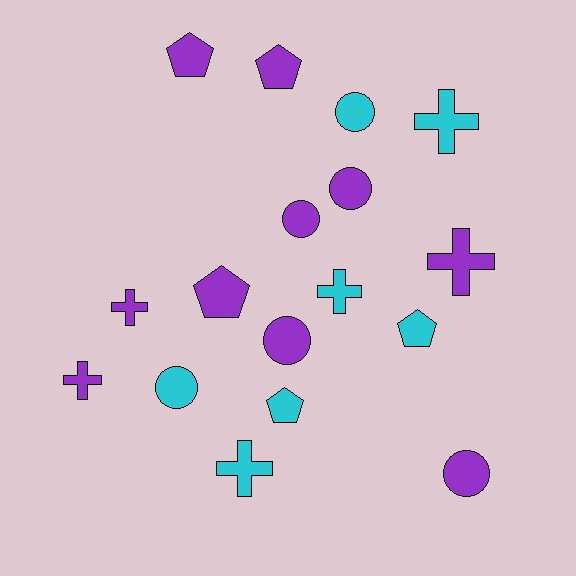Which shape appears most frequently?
Cross, with 6 objects.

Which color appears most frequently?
Purple, with 10 objects.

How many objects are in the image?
There are 17 objects.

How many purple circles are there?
There are 4 purple circles.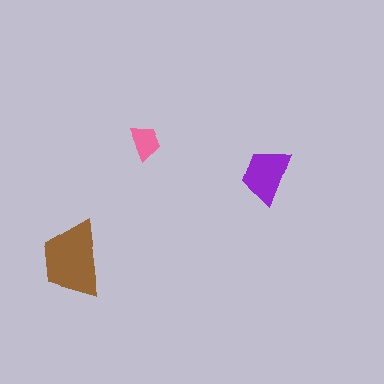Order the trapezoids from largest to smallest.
the brown one, the purple one, the pink one.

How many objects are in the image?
There are 3 objects in the image.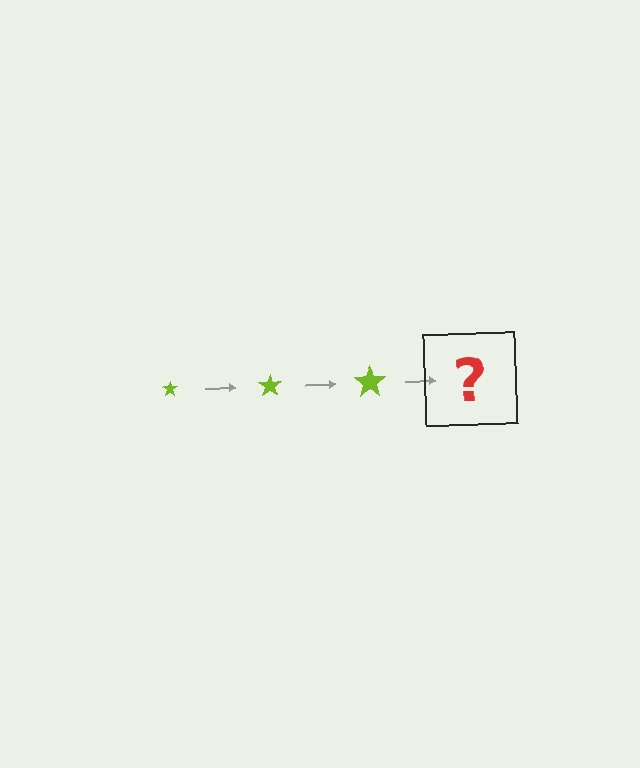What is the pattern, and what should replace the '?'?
The pattern is that the star gets progressively larger each step. The '?' should be a lime star, larger than the previous one.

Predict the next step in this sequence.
The next step is a lime star, larger than the previous one.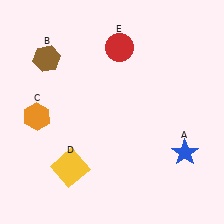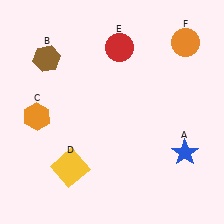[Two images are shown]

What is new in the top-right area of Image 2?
An orange circle (F) was added in the top-right area of Image 2.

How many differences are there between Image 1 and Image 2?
There is 1 difference between the two images.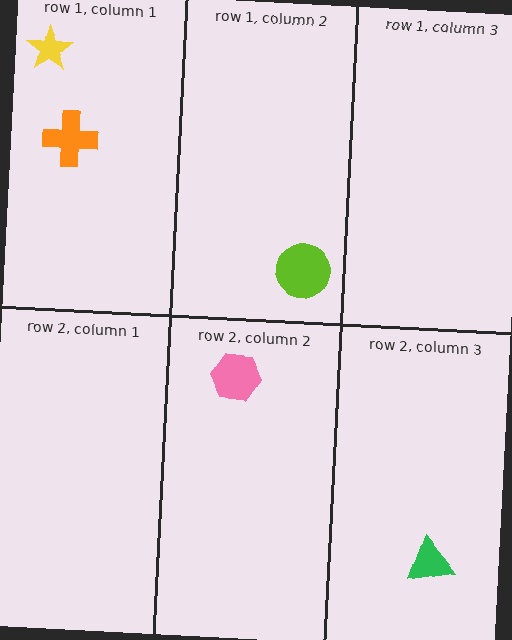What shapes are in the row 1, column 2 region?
The lime circle.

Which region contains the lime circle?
The row 1, column 2 region.